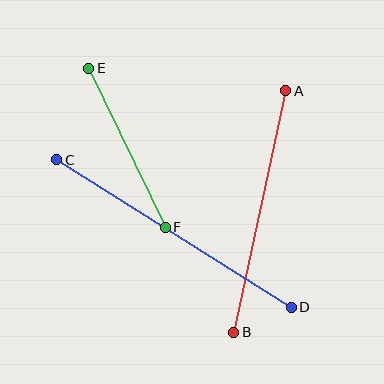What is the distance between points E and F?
The distance is approximately 176 pixels.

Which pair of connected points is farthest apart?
Points C and D are farthest apart.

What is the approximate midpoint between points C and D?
The midpoint is at approximately (174, 233) pixels.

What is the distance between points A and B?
The distance is approximately 247 pixels.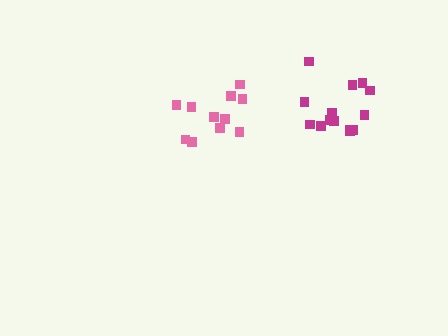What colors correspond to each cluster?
The clusters are colored: magenta, pink.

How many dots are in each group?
Group 1: 14 dots, Group 2: 11 dots (25 total).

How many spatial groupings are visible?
There are 2 spatial groupings.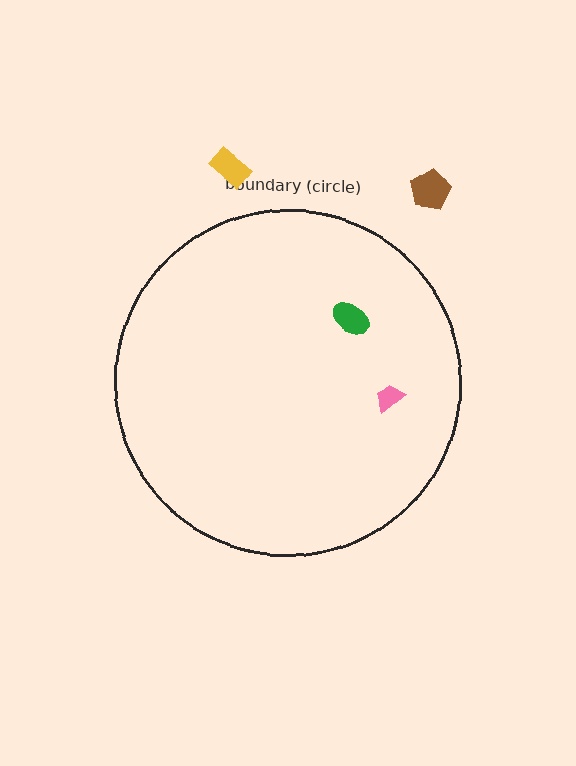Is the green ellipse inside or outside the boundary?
Inside.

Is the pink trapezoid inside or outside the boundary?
Inside.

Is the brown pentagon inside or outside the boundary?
Outside.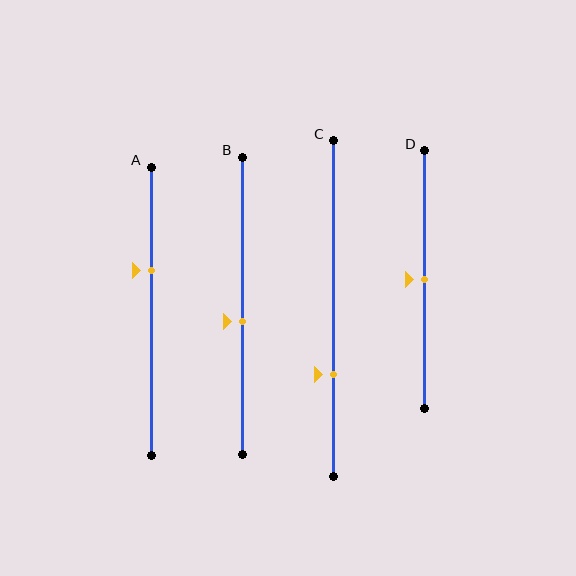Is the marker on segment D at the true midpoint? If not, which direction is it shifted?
Yes, the marker on segment D is at the true midpoint.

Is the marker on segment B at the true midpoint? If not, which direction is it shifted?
No, the marker on segment B is shifted downward by about 5% of the segment length.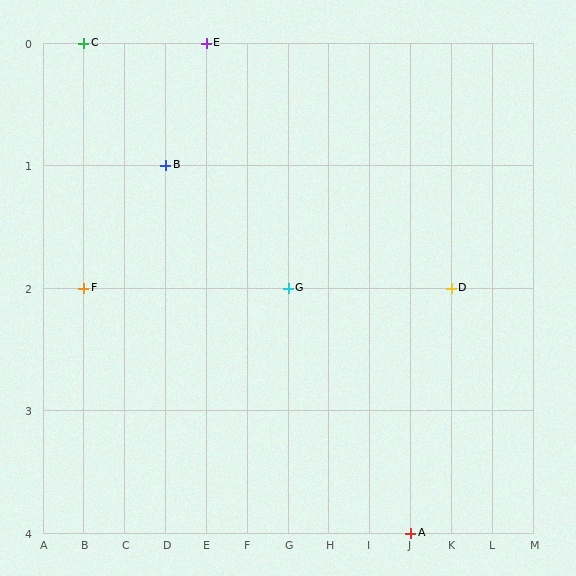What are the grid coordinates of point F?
Point F is at grid coordinates (B, 2).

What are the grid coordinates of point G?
Point G is at grid coordinates (G, 2).